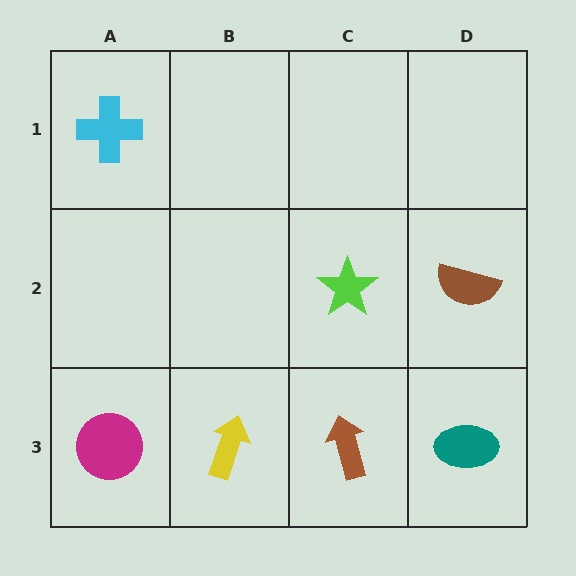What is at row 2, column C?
A lime star.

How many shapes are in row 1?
1 shape.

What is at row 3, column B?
A yellow arrow.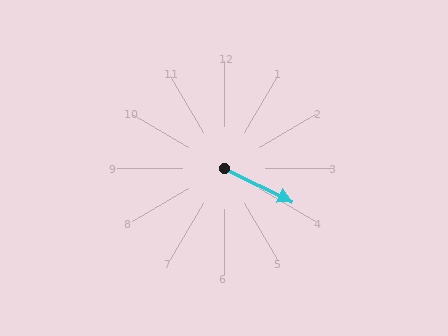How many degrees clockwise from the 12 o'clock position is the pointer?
Approximately 116 degrees.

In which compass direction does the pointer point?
Southeast.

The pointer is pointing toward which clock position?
Roughly 4 o'clock.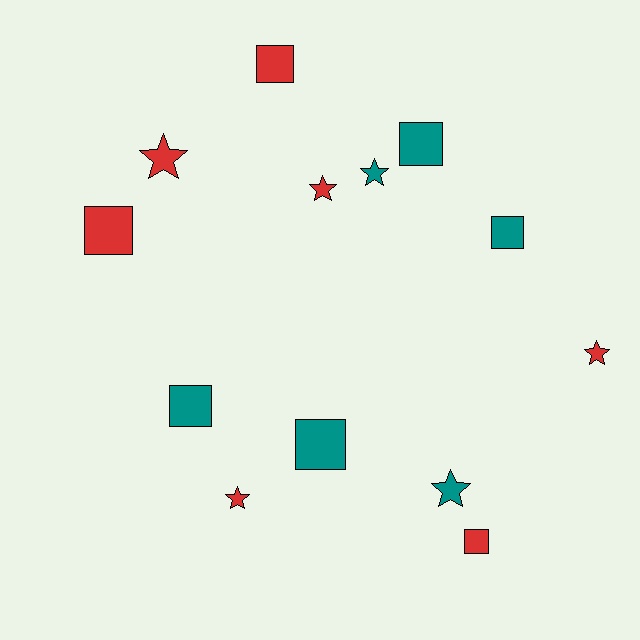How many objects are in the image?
There are 13 objects.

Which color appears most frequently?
Red, with 7 objects.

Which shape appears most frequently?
Square, with 7 objects.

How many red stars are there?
There are 4 red stars.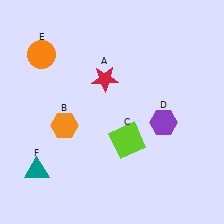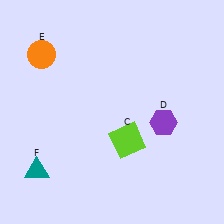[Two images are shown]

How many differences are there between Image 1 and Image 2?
There are 2 differences between the two images.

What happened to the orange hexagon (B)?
The orange hexagon (B) was removed in Image 2. It was in the bottom-left area of Image 1.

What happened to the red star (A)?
The red star (A) was removed in Image 2. It was in the top-left area of Image 1.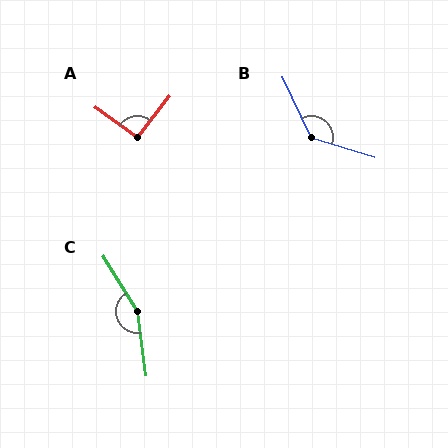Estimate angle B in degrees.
Approximately 133 degrees.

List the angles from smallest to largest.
A (93°), B (133°), C (156°).